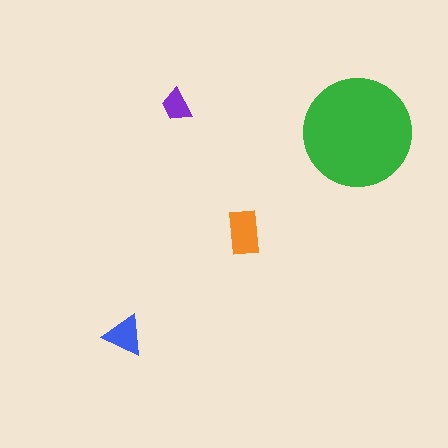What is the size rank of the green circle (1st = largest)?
1st.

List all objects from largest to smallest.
The green circle, the orange rectangle, the blue triangle, the purple trapezoid.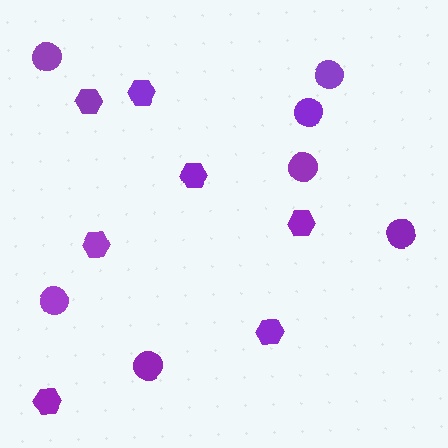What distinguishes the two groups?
There are 2 groups: one group of hexagons (7) and one group of circles (7).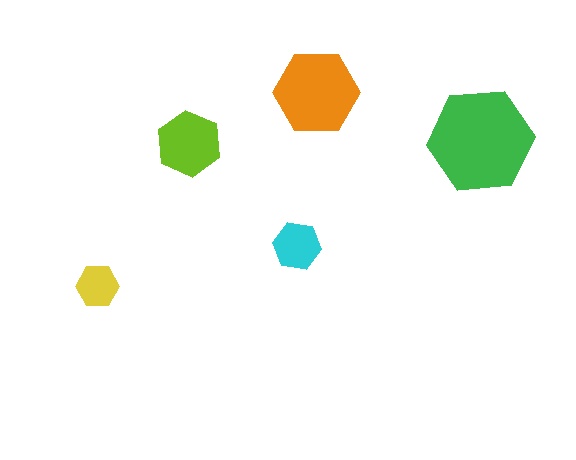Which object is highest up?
The orange hexagon is topmost.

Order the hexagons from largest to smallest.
the green one, the orange one, the lime one, the cyan one, the yellow one.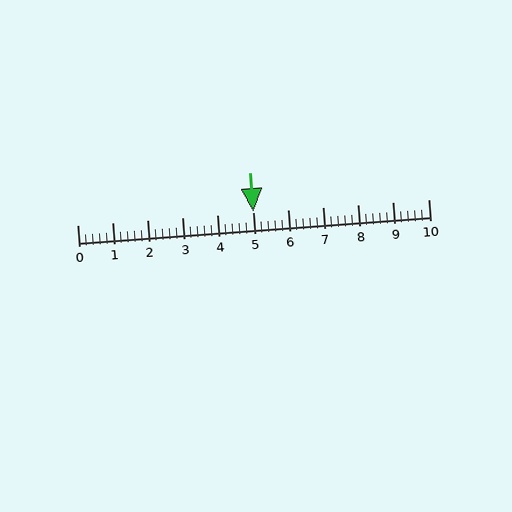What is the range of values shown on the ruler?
The ruler shows values from 0 to 10.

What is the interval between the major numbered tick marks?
The major tick marks are spaced 1 units apart.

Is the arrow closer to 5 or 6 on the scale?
The arrow is closer to 5.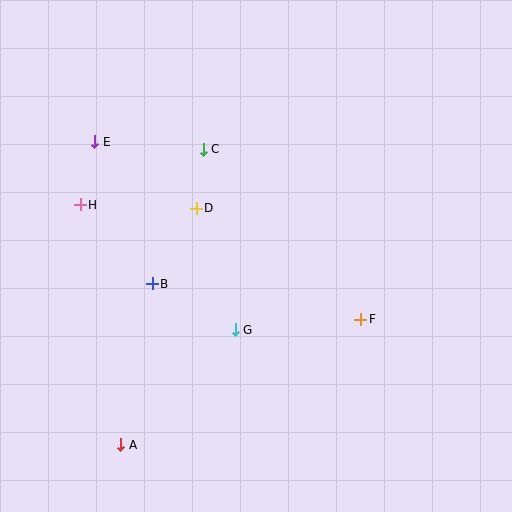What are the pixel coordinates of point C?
Point C is at (203, 149).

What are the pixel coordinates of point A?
Point A is at (121, 445).